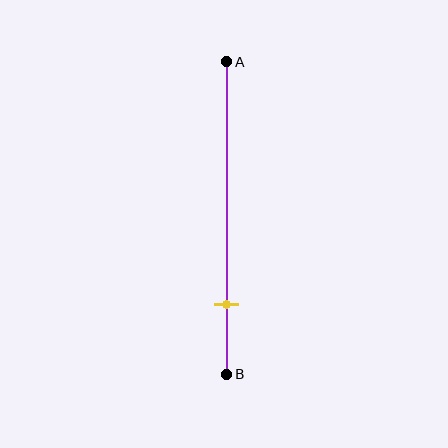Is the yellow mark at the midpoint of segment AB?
No, the mark is at about 80% from A, not at the 50% midpoint.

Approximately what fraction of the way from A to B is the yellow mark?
The yellow mark is approximately 80% of the way from A to B.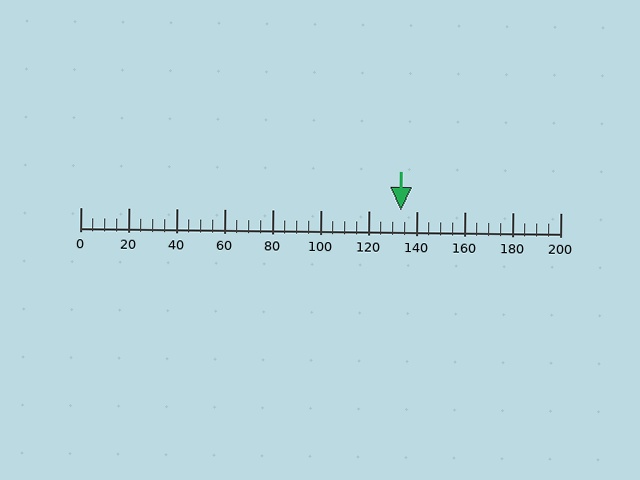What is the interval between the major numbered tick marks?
The major tick marks are spaced 20 units apart.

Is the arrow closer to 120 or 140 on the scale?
The arrow is closer to 140.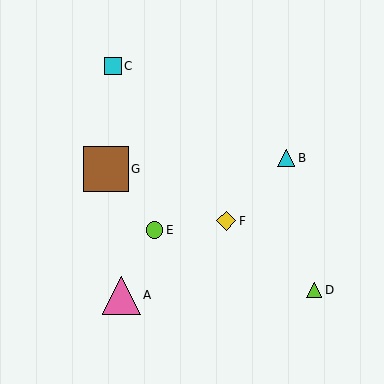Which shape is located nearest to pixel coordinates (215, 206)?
The yellow diamond (labeled F) at (226, 221) is nearest to that location.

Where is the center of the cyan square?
The center of the cyan square is at (113, 66).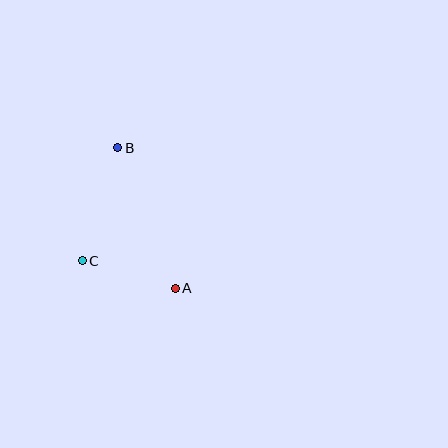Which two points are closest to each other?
Points A and C are closest to each other.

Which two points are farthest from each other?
Points A and B are farthest from each other.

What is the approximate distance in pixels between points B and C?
The distance between B and C is approximately 119 pixels.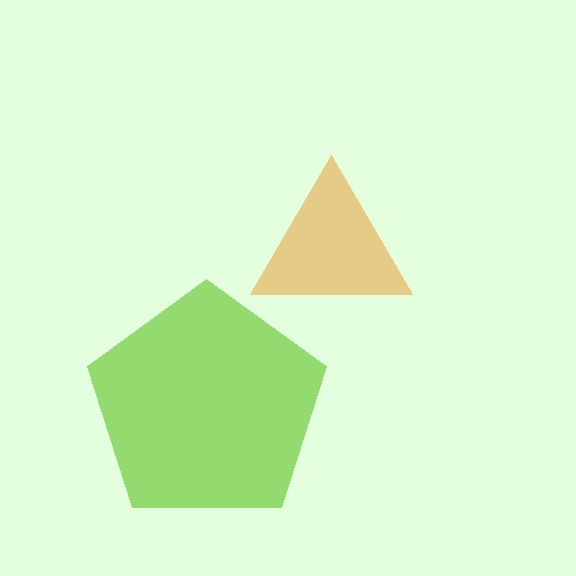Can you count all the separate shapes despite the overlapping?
Yes, there are 2 separate shapes.